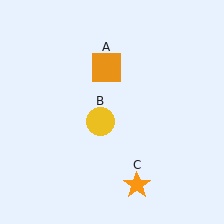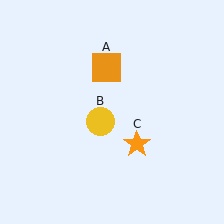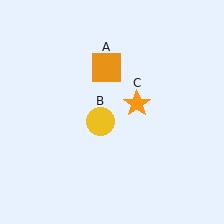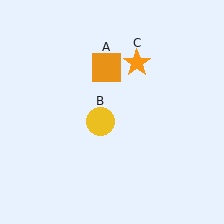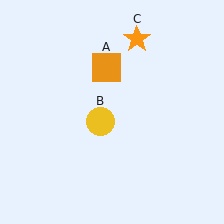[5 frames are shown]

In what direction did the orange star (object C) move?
The orange star (object C) moved up.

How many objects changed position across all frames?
1 object changed position: orange star (object C).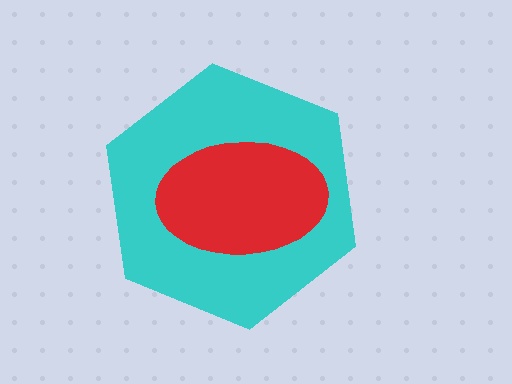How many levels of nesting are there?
2.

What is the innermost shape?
The red ellipse.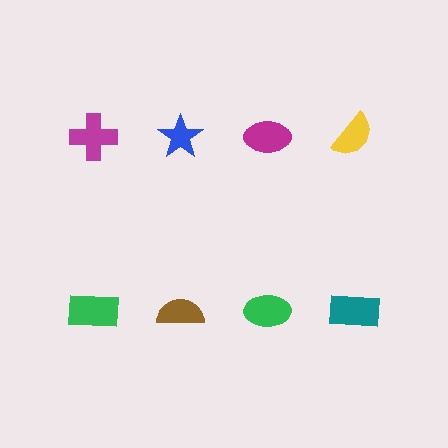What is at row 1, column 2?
A blue star.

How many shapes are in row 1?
4 shapes.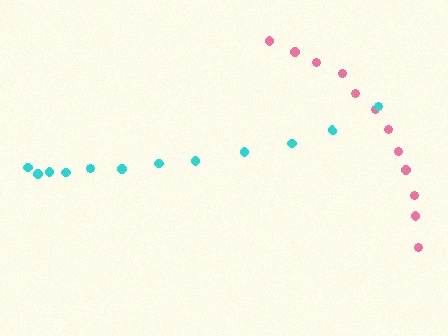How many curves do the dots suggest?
There are 2 distinct paths.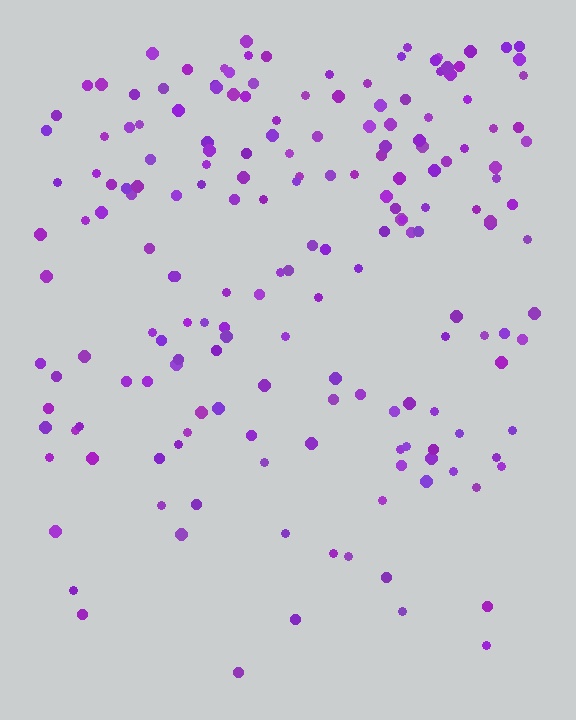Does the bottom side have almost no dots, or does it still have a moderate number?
Still a moderate number, just noticeably fewer than the top.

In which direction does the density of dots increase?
From bottom to top, with the top side densest.